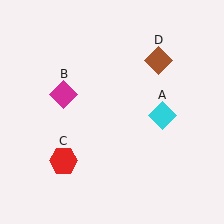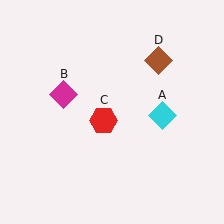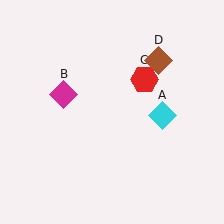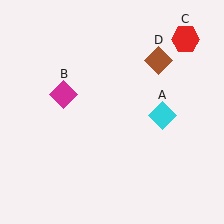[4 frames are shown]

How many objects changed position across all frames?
1 object changed position: red hexagon (object C).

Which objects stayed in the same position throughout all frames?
Cyan diamond (object A) and magenta diamond (object B) and brown diamond (object D) remained stationary.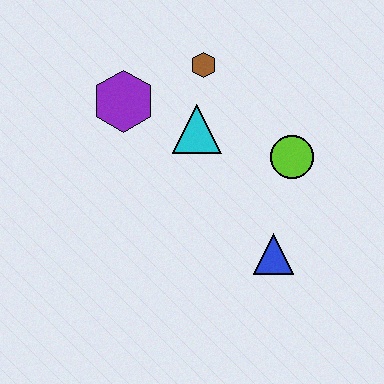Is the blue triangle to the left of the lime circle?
Yes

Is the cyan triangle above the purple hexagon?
No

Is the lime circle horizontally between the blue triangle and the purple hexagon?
No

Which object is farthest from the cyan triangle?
The blue triangle is farthest from the cyan triangle.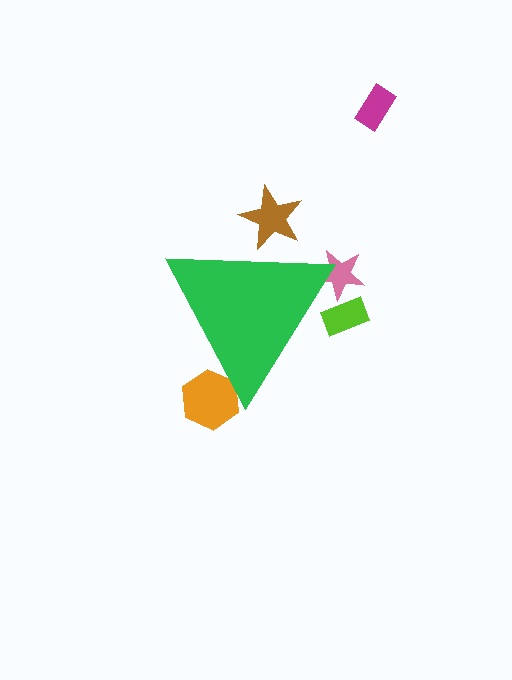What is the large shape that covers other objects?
A green triangle.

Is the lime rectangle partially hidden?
Yes, the lime rectangle is partially hidden behind the green triangle.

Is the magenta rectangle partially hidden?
No, the magenta rectangle is fully visible.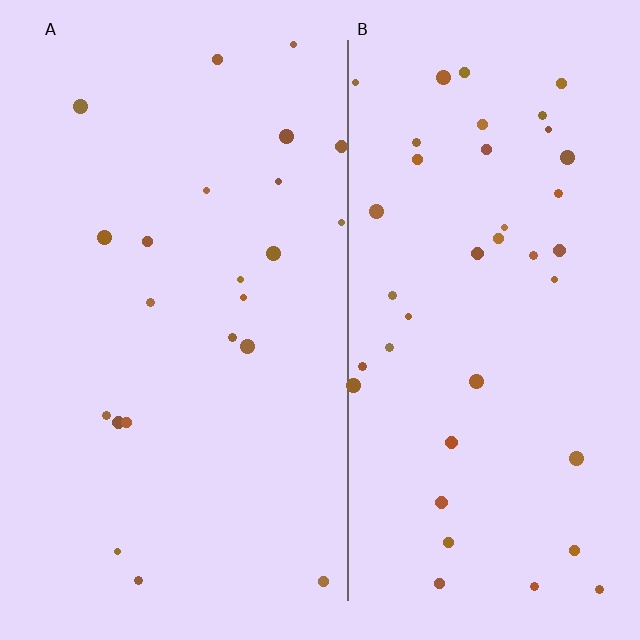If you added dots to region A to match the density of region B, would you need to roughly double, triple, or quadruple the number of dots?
Approximately double.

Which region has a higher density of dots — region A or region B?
B (the right).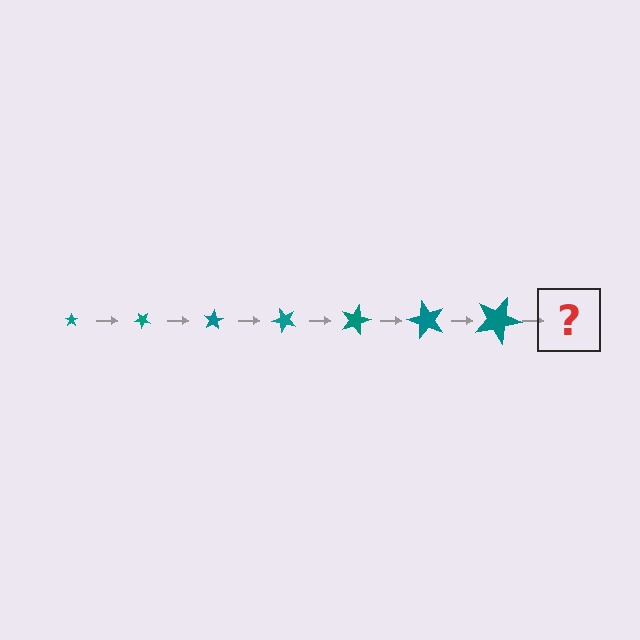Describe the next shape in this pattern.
It should be a star, larger than the previous one and rotated 280 degrees from the start.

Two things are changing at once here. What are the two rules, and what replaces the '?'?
The two rules are that the star grows larger each step and it rotates 40 degrees each step. The '?' should be a star, larger than the previous one and rotated 280 degrees from the start.